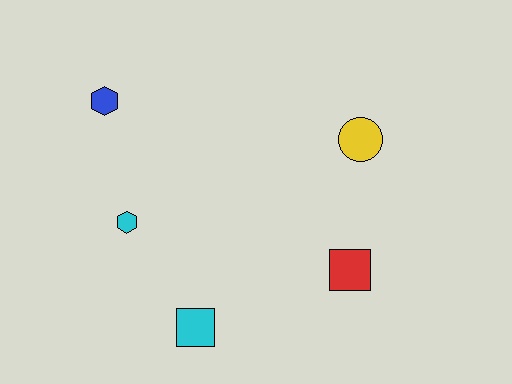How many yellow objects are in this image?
There is 1 yellow object.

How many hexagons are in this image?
There are 2 hexagons.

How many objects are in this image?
There are 5 objects.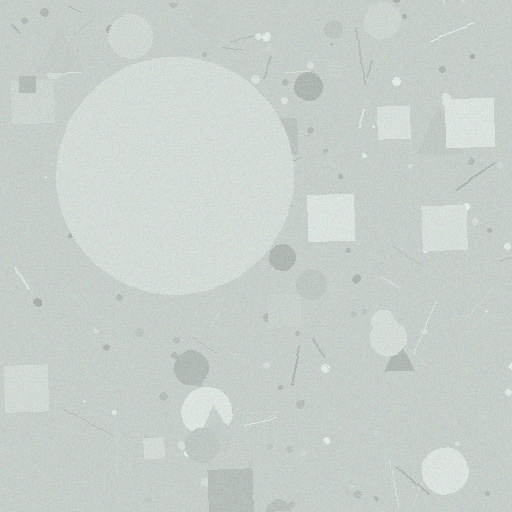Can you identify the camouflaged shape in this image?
The camouflaged shape is a circle.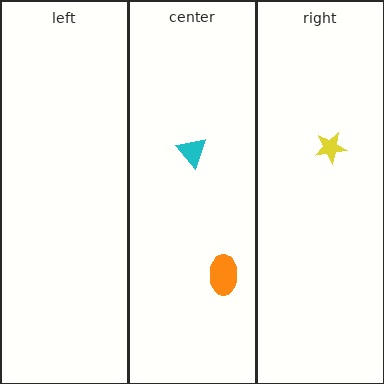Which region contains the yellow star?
The right region.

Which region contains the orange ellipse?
The center region.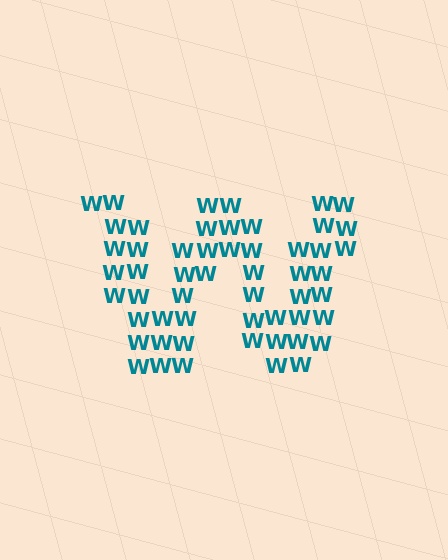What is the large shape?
The large shape is the letter W.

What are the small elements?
The small elements are letter W's.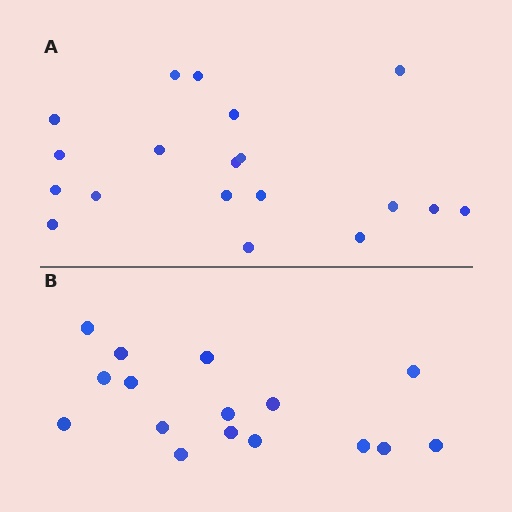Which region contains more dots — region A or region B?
Region A (the top region) has more dots.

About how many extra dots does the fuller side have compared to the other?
Region A has just a few more — roughly 2 or 3 more dots than region B.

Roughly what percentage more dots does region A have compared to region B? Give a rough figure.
About 20% more.